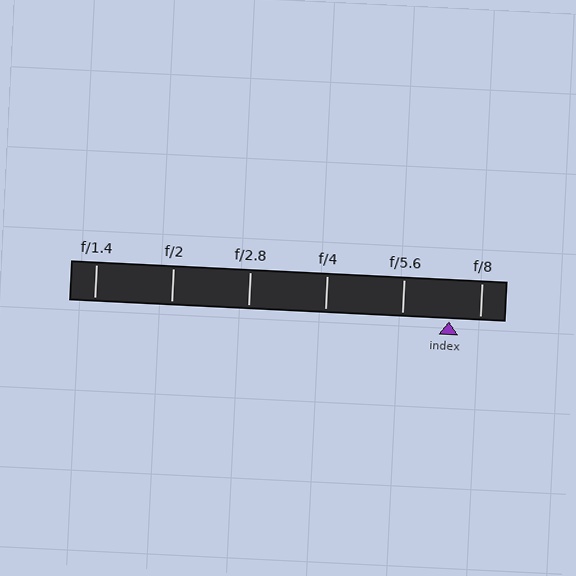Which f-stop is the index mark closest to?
The index mark is closest to f/8.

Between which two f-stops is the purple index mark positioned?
The index mark is between f/5.6 and f/8.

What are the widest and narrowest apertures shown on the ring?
The widest aperture shown is f/1.4 and the narrowest is f/8.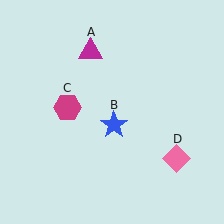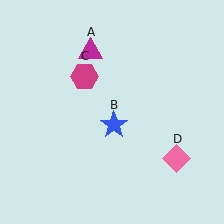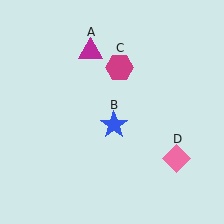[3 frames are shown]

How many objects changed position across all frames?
1 object changed position: magenta hexagon (object C).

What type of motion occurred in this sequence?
The magenta hexagon (object C) rotated clockwise around the center of the scene.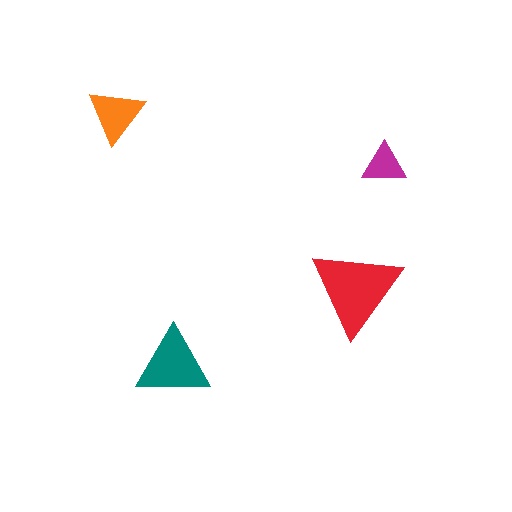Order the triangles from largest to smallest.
the red one, the teal one, the orange one, the magenta one.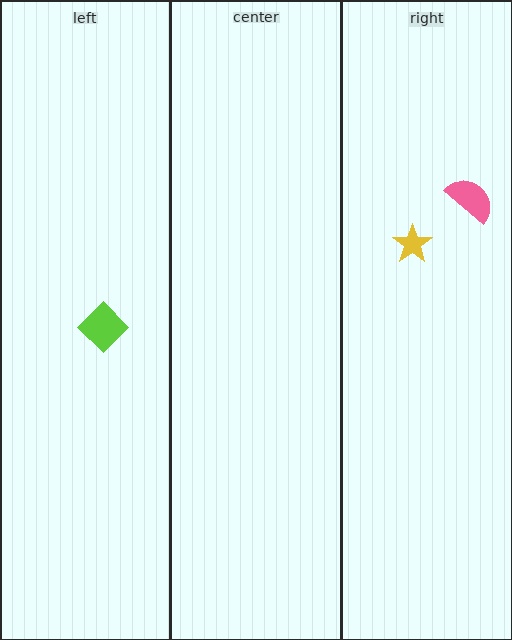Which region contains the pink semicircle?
The right region.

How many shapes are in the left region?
1.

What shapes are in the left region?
The lime diamond.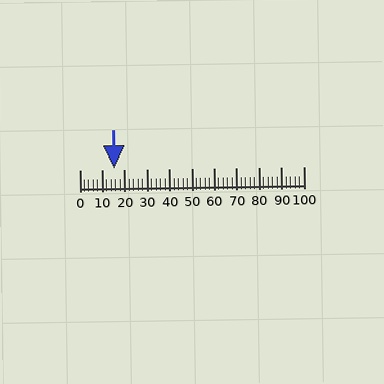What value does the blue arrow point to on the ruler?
The blue arrow points to approximately 16.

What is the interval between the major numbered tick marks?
The major tick marks are spaced 10 units apart.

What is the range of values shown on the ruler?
The ruler shows values from 0 to 100.